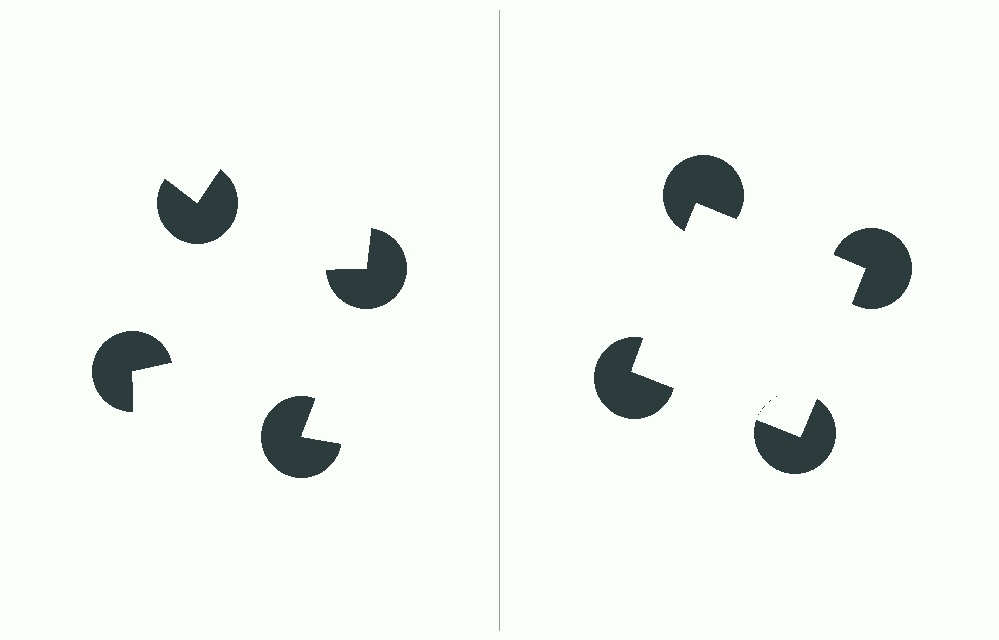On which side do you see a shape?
An illusory square appears on the right side. On the left side the wedge cuts are rotated, so no coherent shape forms.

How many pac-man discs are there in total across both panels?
8 — 4 on each side.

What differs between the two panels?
The pac-man discs are positioned identically on both sides; only the wedge orientations differ. On the right they align to a square; on the left they are misaligned.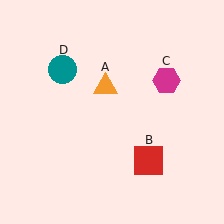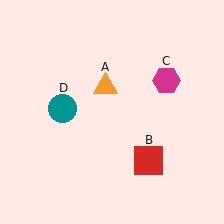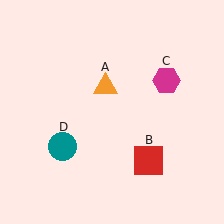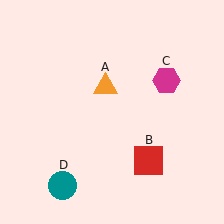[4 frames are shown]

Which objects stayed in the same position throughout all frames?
Orange triangle (object A) and red square (object B) and magenta hexagon (object C) remained stationary.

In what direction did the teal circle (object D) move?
The teal circle (object D) moved down.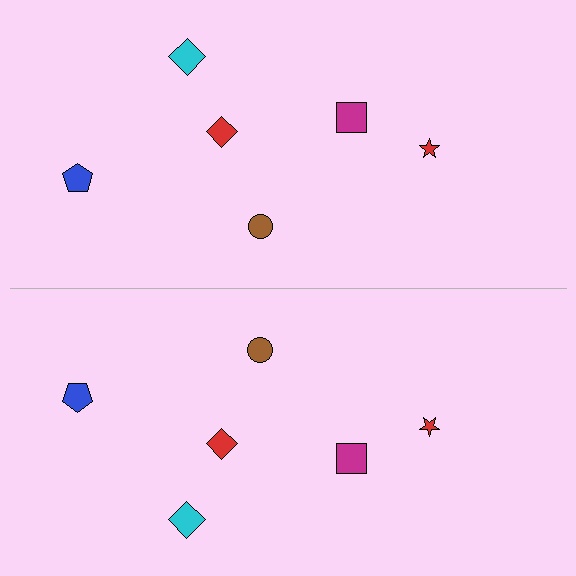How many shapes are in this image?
There are 12 shapes in this image.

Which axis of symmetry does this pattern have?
The pattern has a horizontal axis of symmetry running through the center of the image.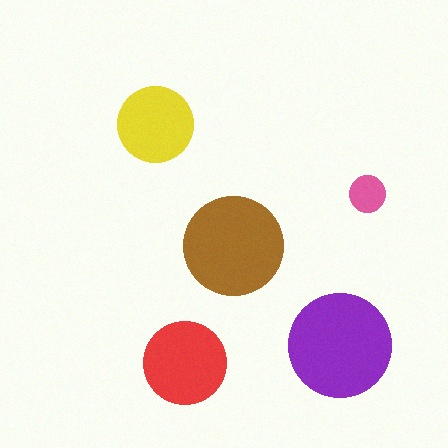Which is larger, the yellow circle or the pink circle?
The yellow one.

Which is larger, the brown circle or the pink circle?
The brown one.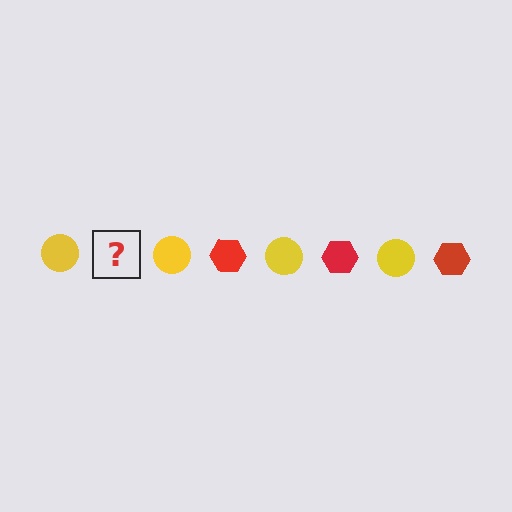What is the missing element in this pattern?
The missing element is a red hexagon.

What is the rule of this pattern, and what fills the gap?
The rule is that the pattern alternates between yellow circle and red hexagon. The gap should be filled with a red hexagon.